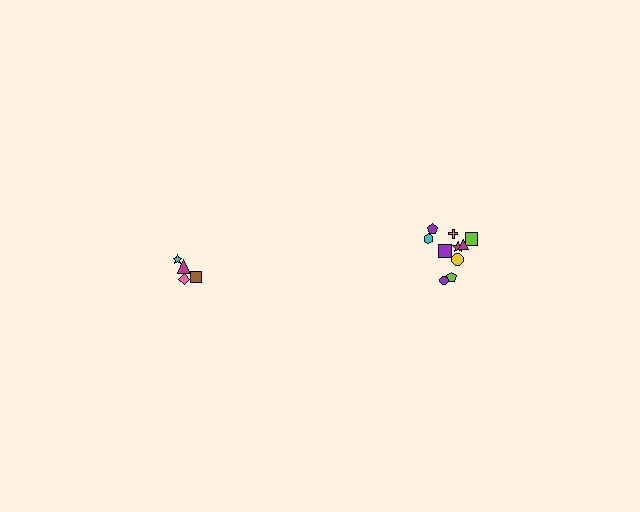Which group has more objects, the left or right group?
The right group.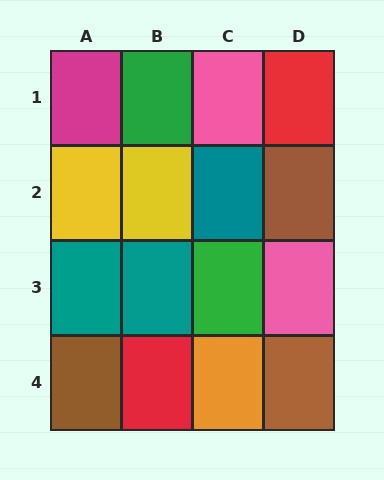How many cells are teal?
3 cells are teal.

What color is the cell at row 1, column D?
Red.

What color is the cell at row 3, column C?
Green.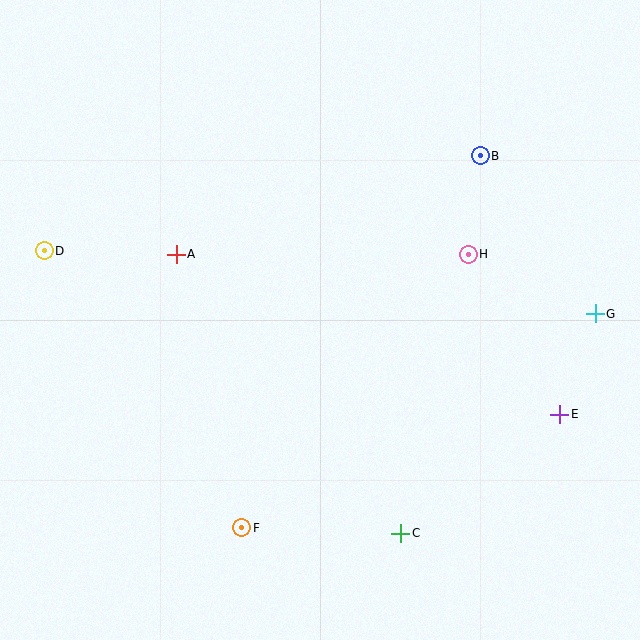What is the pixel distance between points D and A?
The distance between D and A is 132 pixels.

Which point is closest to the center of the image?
Point A at (176, 254) is closest to the center.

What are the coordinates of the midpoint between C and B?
The midpoint between C and B is at (440, 345).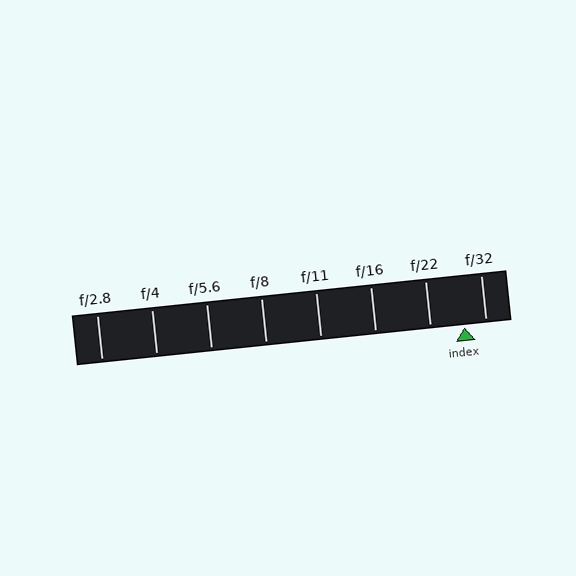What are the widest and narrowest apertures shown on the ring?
The widest aperture shown is f/2.8 and the narrowest is f/32.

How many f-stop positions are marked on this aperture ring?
There are 8 f-stop positions marked.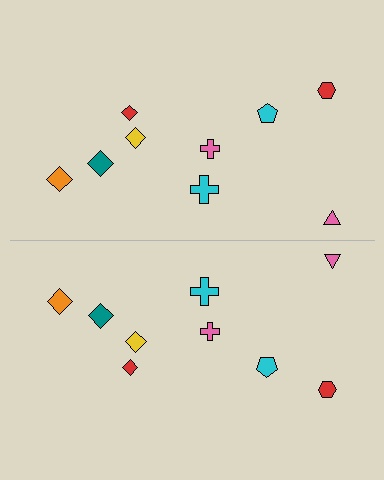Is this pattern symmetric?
Yes, this pattern has bilateral (reflection) symmetry.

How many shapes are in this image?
There are 18 shapes in this image.